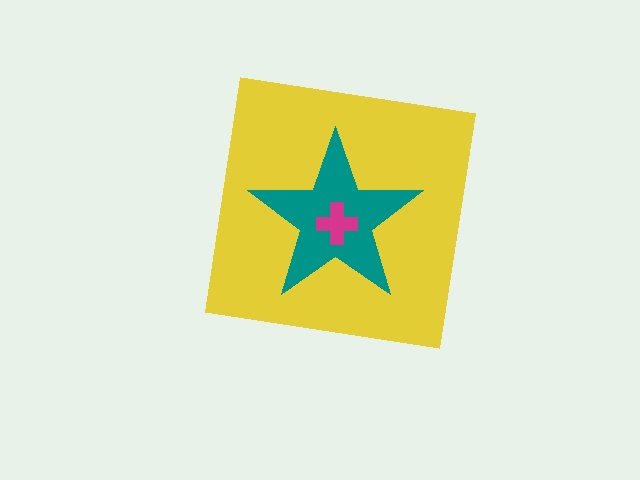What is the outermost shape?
The yellow square.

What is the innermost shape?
The magenta cross.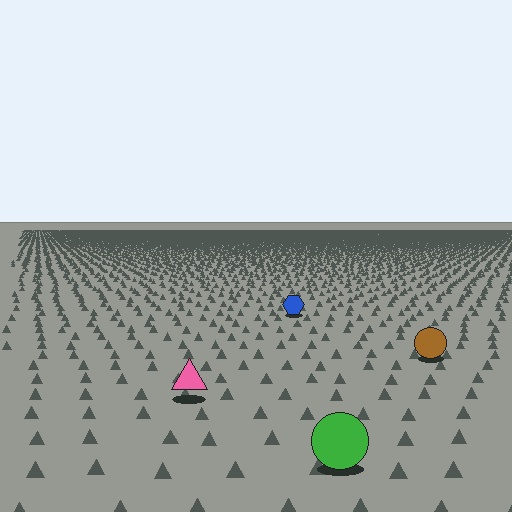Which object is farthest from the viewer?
The blue hexagon is farthest from the viewer. It appears smaller and the ground texture around it is denser.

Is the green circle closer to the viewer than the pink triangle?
Yes. The green circle is closer — you can tell from the texture gradient: the ground texture is coarser near it.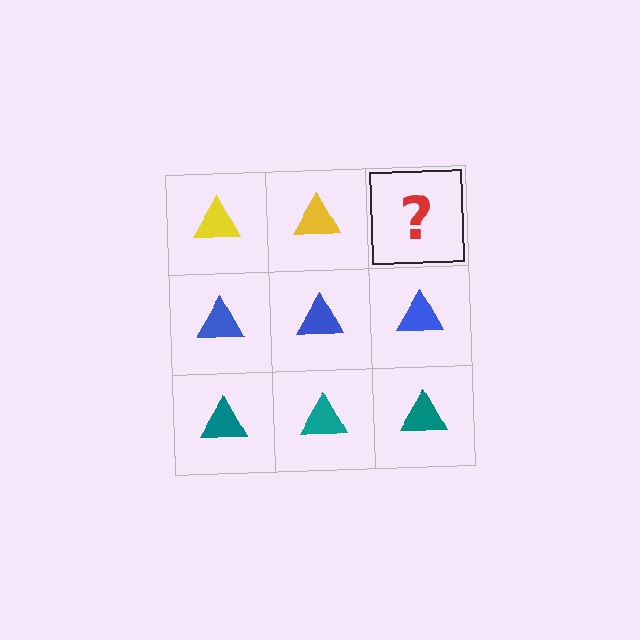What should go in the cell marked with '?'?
The missing cell should contain a yellow triangle.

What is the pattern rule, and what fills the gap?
The rule is that each row has a consistent color. The gap should be filled with a yellow triangle.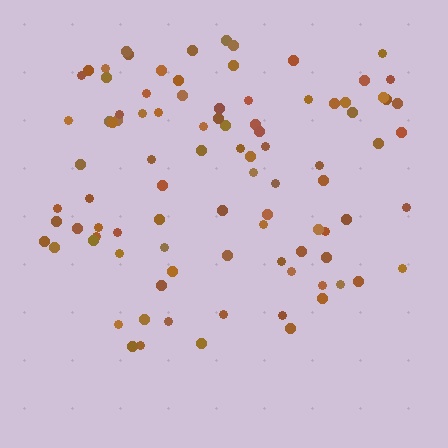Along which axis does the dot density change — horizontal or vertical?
Vertical.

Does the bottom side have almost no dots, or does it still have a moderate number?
Still a moderate number, just noticeably fewer than the top.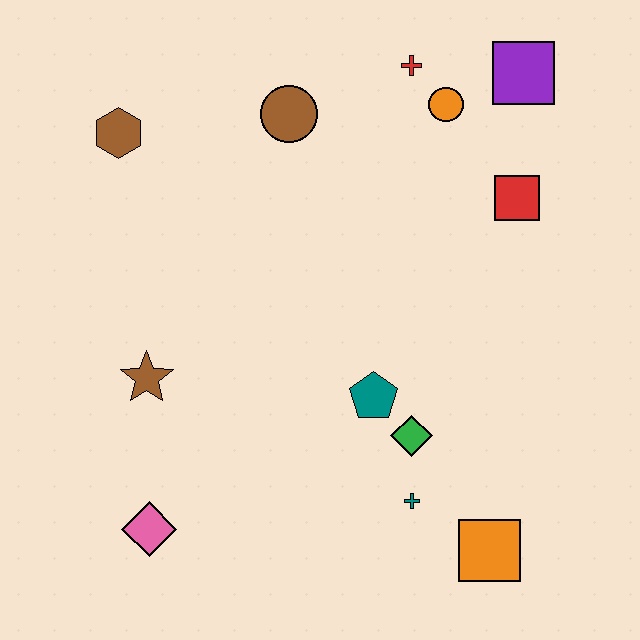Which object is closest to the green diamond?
The teal pentagon is closest to the green diamond.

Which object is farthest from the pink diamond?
The purple square is farthest from the pink diamond.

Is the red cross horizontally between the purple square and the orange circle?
No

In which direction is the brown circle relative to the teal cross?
The brown circle is above the teal cross.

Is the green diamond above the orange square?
Yes